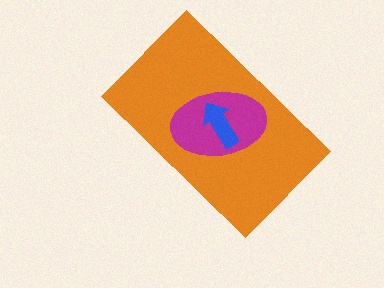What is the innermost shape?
The blue arrow.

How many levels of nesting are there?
3.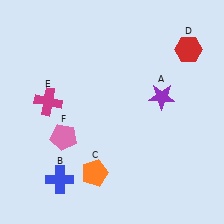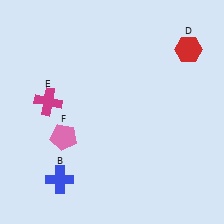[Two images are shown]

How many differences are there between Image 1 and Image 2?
There are 2 differences between the two images.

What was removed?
The purple star (A), the orange pentagon (C) were removed in Image 2.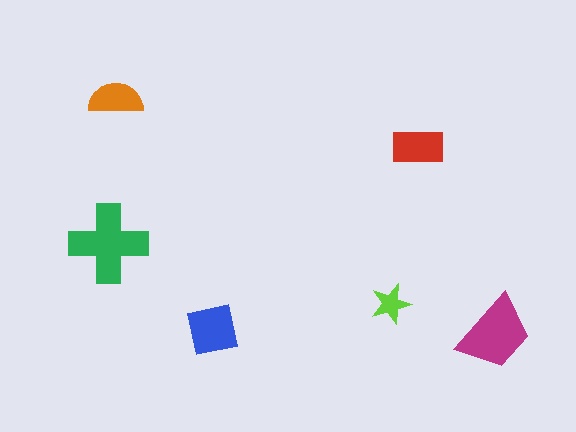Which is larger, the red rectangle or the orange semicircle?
The red rectangle.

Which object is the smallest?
The lime star.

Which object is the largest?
The green cross.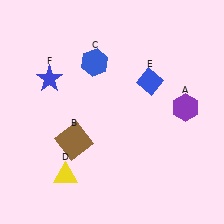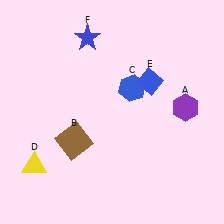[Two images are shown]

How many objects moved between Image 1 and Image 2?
3 objects moved between the two images.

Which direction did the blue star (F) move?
The blue star (F) moved up.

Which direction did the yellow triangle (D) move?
The yellow triangle (D) moved left.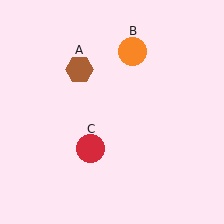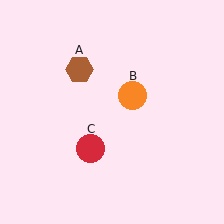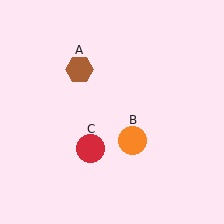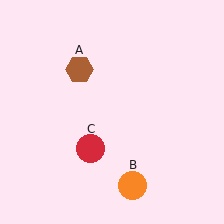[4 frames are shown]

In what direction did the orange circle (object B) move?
The orange circle (object B) moved down.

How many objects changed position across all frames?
1 object changed position: orange circle (object B).